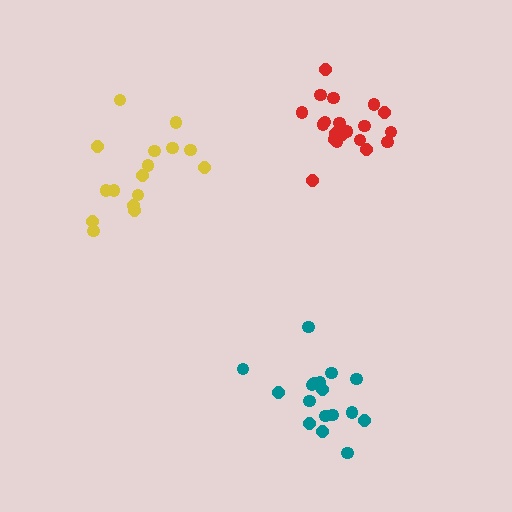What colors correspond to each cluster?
The clusters are colored: teal, yellow, red.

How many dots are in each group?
Group 1: 17 dots, Group 2: 16 dots, Group 3: 20 dots (53 total).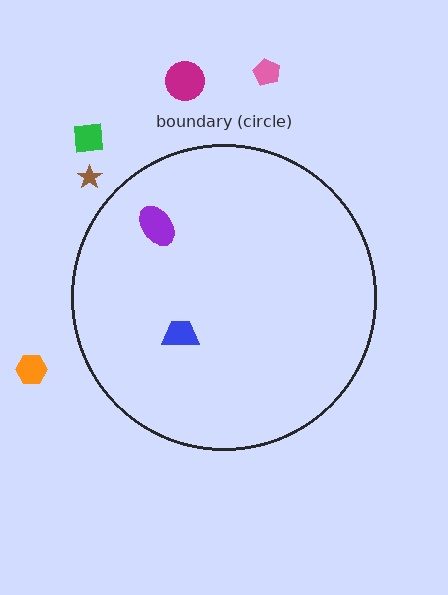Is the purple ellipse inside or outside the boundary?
Inside.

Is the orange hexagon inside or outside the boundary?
Outside.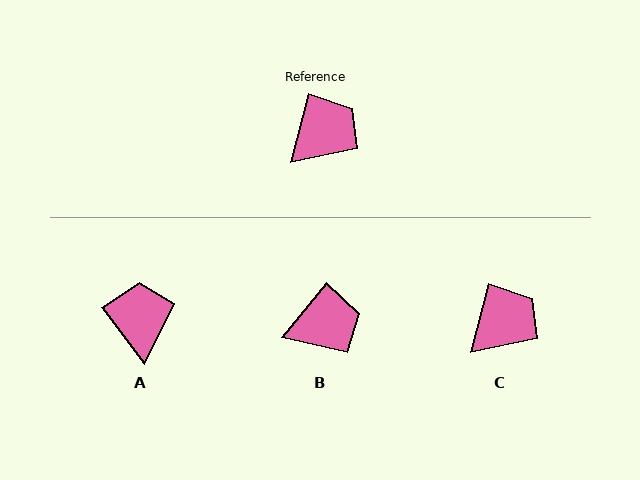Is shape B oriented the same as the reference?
No, it is off by about 25 degrees.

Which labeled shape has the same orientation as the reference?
C.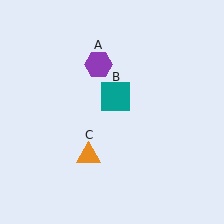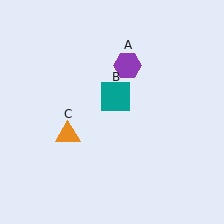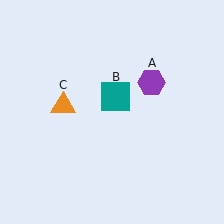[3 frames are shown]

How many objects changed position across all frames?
2 objects changed position: purple hexagon (object A), orange triangle (object C).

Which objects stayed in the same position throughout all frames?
Teal square (object B) remained stationary.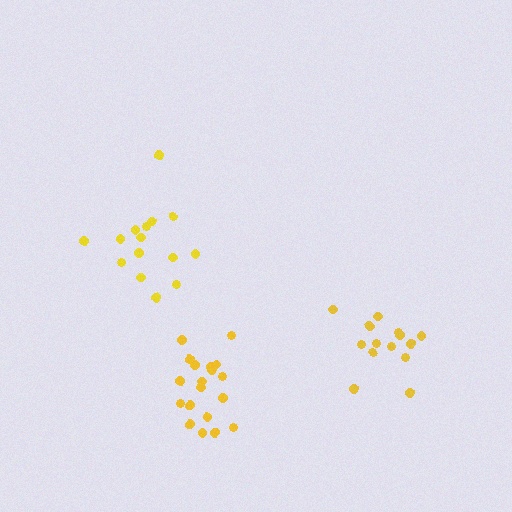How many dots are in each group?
Group 1: 15 dots, Group 2: 14 dots, Group 3: 19 dots (48 total).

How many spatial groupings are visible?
There are 3 spatial groupings.